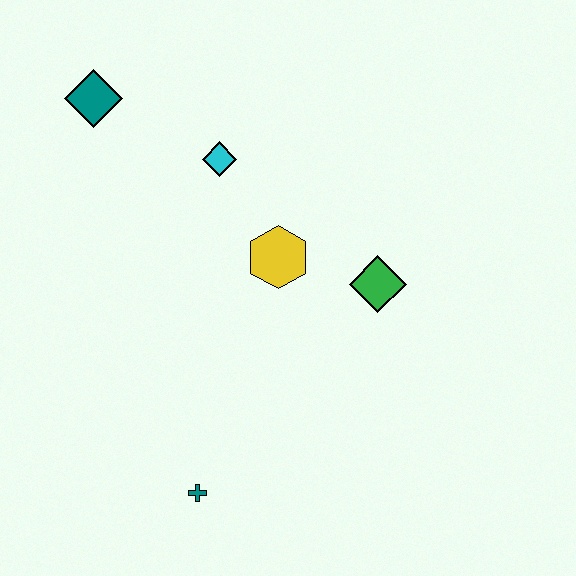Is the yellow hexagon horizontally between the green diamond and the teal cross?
Yes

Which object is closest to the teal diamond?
The cyan diamond is closest to the teal diamond.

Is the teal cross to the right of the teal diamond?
Yes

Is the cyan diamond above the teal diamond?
No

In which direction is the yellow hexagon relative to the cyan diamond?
The yellow hexagon is below the cyan diamond.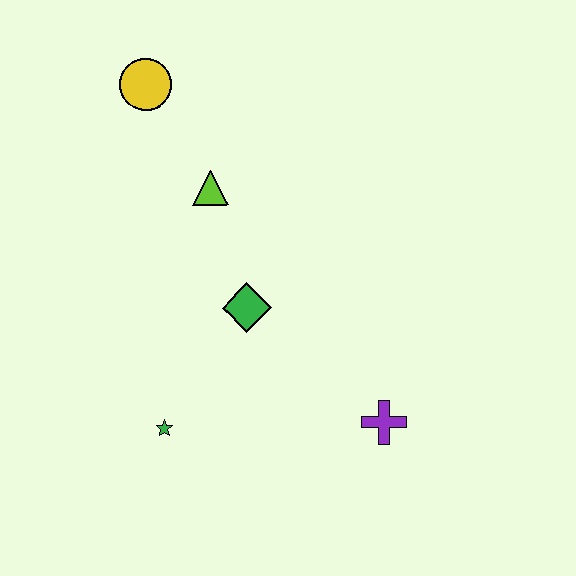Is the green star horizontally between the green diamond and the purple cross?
No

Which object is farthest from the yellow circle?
The purple cross is farthest from the yellow circle.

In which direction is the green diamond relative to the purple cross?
The green diamond is to the left of the purple cross.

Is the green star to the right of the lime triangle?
No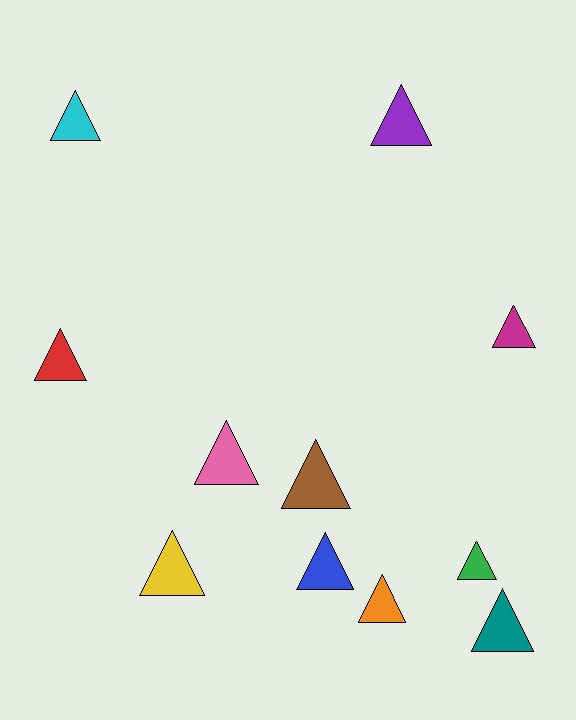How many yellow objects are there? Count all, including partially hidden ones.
There is 1 yellow object.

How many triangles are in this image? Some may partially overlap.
There are 11 triangles.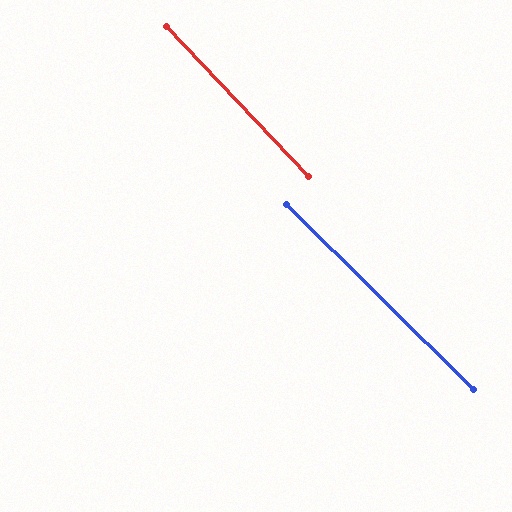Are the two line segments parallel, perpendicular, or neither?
Parallel — their directions differ by only 1.9°.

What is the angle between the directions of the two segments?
Approximately 2 degrees.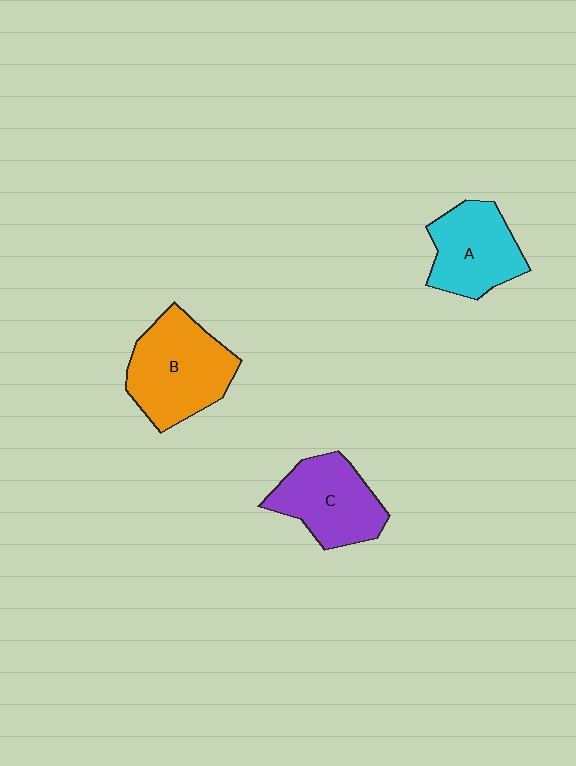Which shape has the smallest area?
Shape A (cyan).